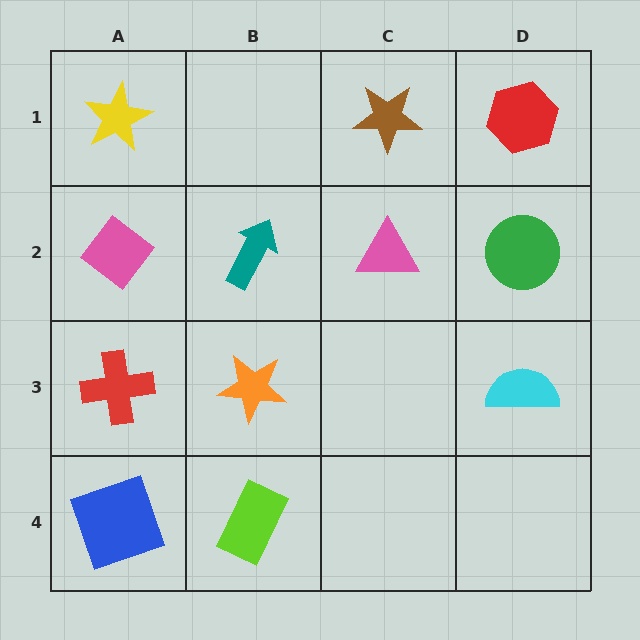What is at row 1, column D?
A red hexagon.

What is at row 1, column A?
A yellow star.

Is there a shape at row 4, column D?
No, that cell is empty.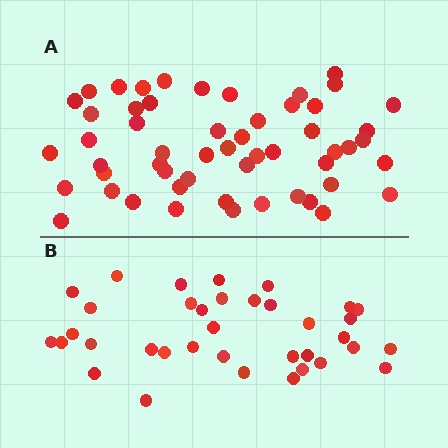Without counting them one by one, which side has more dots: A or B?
Region A (the top region) has more dots.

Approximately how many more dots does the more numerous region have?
Region A has approximately 20 more dots than region B.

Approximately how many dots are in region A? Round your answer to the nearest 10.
About 50 dots. (The exact count is 54, which rounds to 50.)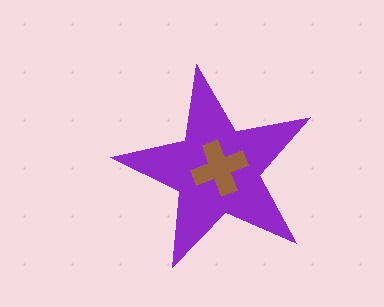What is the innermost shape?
The brown cross.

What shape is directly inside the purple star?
The brown cross.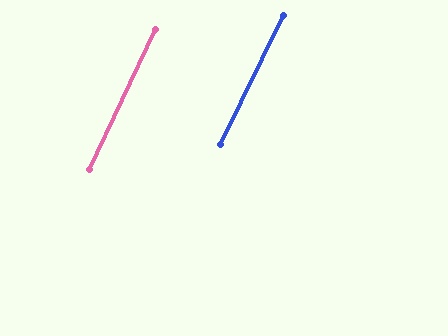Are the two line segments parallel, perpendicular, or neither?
Parallel — their directions differ by only 0.4°.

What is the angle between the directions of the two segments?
Approximately 0 degrees.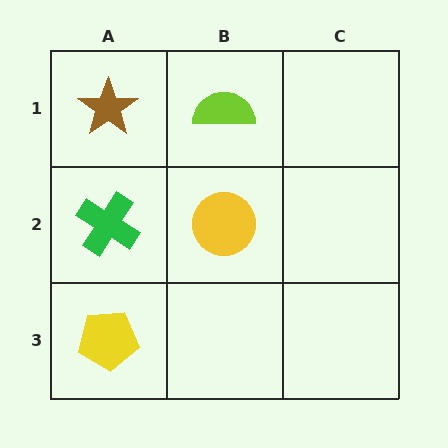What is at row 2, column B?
A yellow circle.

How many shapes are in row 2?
2 shapes.